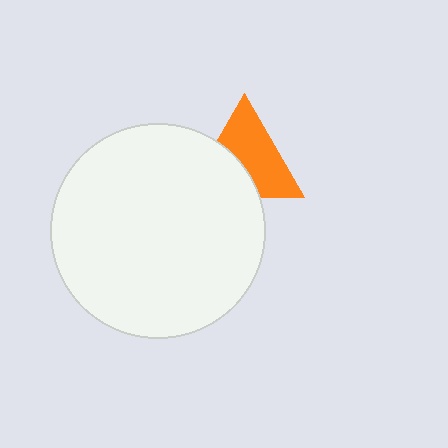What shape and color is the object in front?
The object in front is a white circle.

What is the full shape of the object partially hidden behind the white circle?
The partially hidden object is an orange triangle.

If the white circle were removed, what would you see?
You would see the complete orange triangle.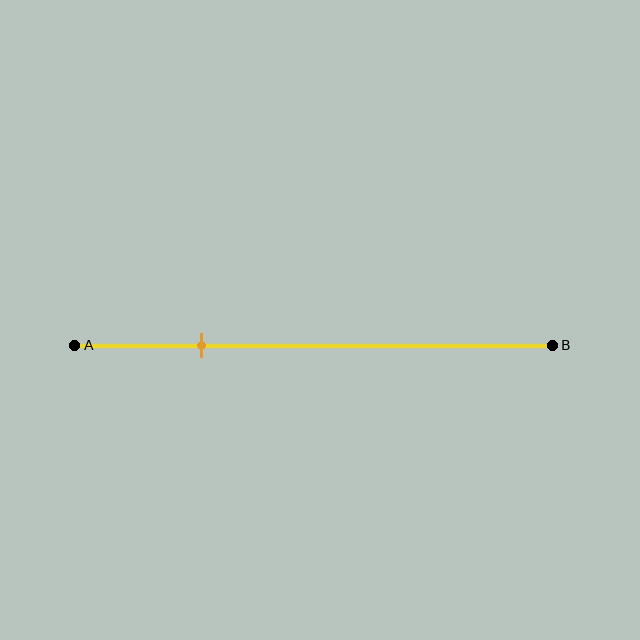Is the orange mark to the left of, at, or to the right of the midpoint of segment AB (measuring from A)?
The orange mark is to the left of the midpoint of segment AB.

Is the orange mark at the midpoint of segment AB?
No, the mark is at about 25% from A, not at the 50% midpoint.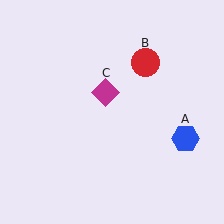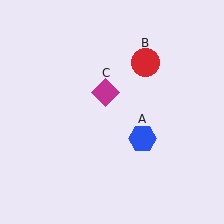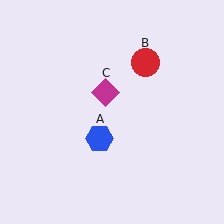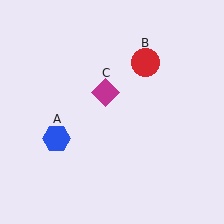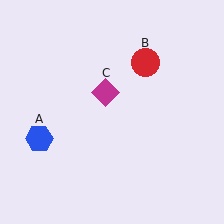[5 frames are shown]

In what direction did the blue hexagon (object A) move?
The blue hexagon (object A) moved left.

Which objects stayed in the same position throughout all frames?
Red circle (object B) and magenta diamond (object C) remained stationary.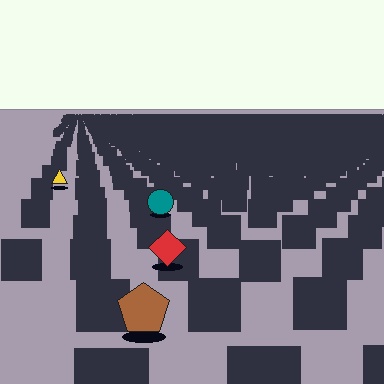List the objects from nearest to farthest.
From nearest to farthest: the brown pentagon, the red diamond, the teal circle, the yellow triangle.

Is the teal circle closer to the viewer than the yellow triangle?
Yes. The teal circle is closer — you can tell from the texture gradient: the ground texture is coarser near it.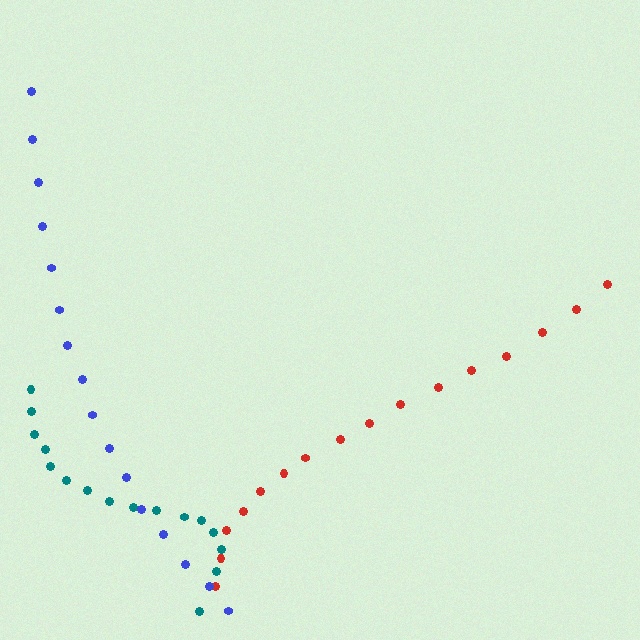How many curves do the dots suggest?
There are 3 distinct paths.